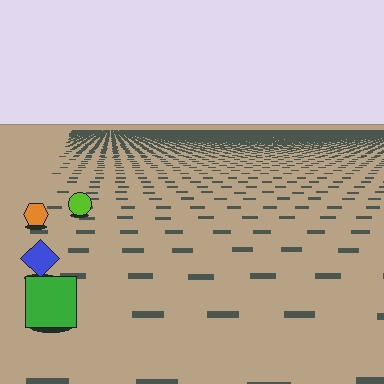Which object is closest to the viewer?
The green square is closest. The texture marks near it are larger and more spread out.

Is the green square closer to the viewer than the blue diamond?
Yes. The green square is closer — you can tell from the texture gradient: the ground texture is coarser near it.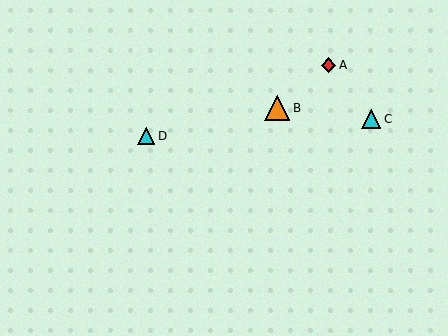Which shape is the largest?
The orange triangle (labeled B) is the largest.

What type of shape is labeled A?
Shape A is a red diamond.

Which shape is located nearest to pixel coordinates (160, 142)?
The cyan triangle (labeled D) at (146, 136) is nearest to that location.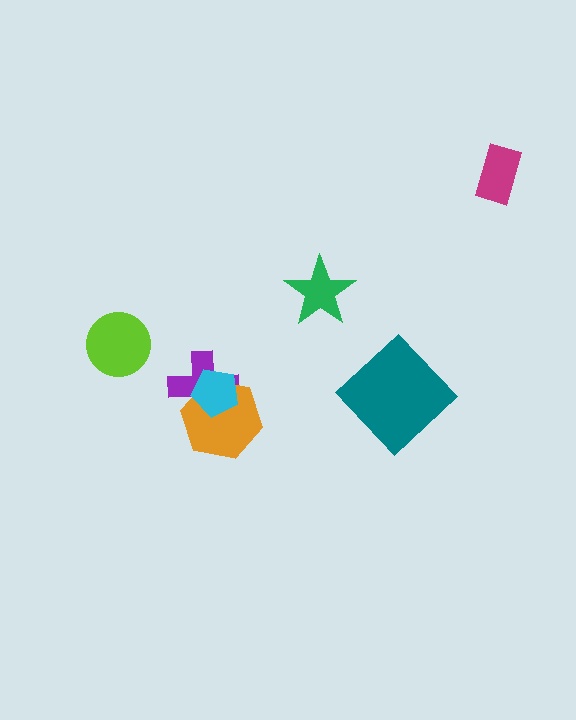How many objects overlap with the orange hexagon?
2 objects overlap with the orange hexagon.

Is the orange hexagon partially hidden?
Yes, it is partially covered by another shape.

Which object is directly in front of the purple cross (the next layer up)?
The orange hexagon is directly in front of the purple cross.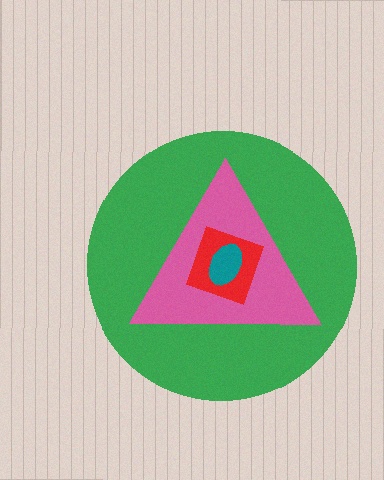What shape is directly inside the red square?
The teal ellipse.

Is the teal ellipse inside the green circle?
Yes.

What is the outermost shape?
The green circle.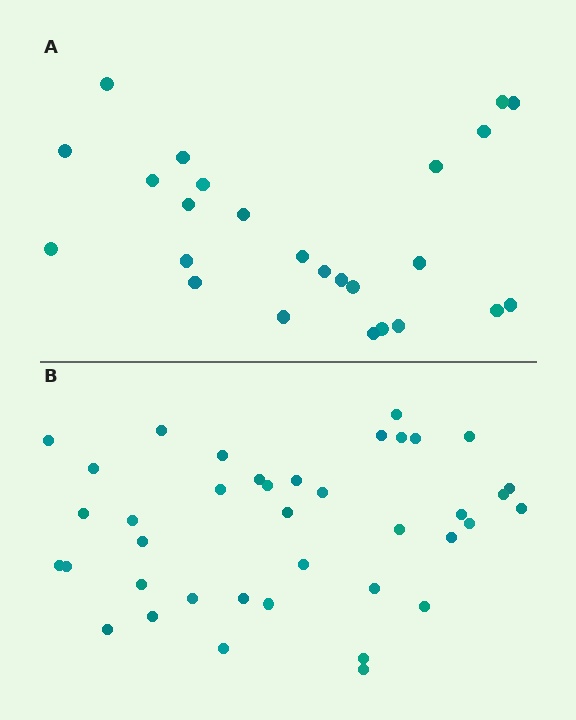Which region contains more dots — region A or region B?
Region B (the bottom region) has more dots.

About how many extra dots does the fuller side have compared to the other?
Region B has approximately 15 more dots than region A.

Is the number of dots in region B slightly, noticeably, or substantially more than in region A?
Region B has substantially more. The ratio is roughly 1.6 to 1.